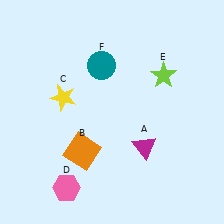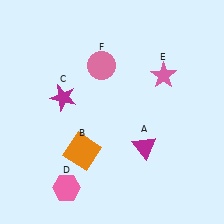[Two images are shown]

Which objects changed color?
C changed from yellow to magenta. E changed from lime to pink. F changed from teal to pink.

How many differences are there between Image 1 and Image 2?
There are 3 differences between the two images.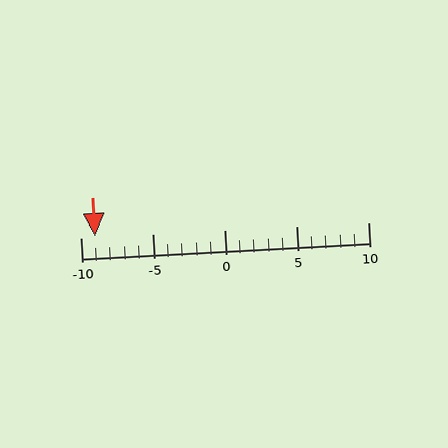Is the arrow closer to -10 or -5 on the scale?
The arrow is closer to -10.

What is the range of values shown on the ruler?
The ruler shows values from -10 to 10.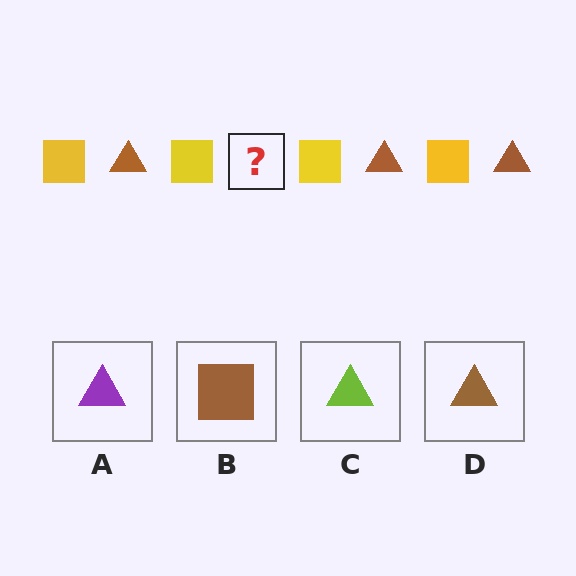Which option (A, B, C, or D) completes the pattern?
D.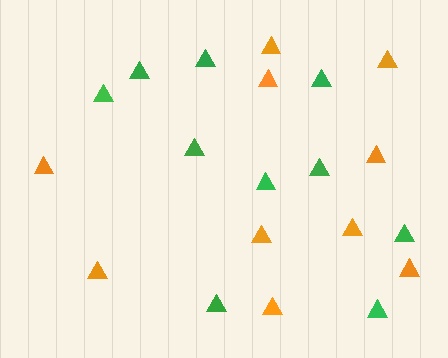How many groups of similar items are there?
There are 2 groups: one group of orange triangles (10) and one group of green triangles (10).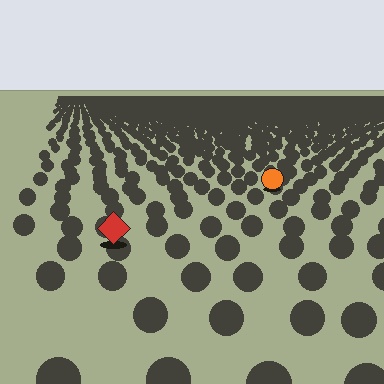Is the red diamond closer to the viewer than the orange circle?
Yes. The red diamond is closer — you can tell from the texture gradient: the ground texture is coarser near it.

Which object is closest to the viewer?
The red diamond is closest. The texture marks near it are larger and more spread out.